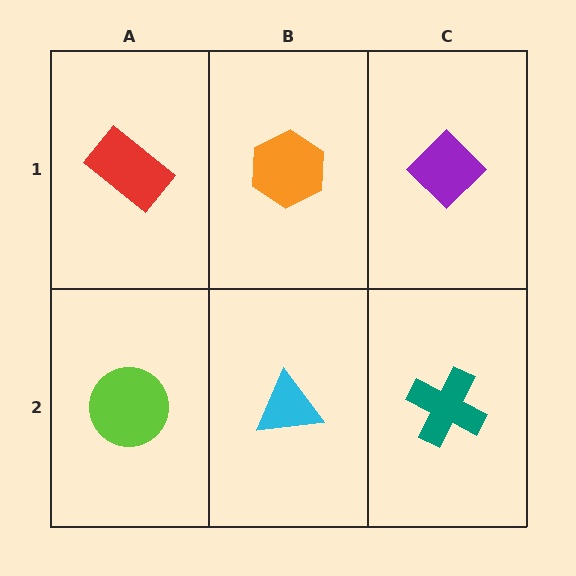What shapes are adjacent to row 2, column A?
A red rectangle (row 1, column A), a cyan triangle (row 2, column B).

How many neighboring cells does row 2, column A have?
2.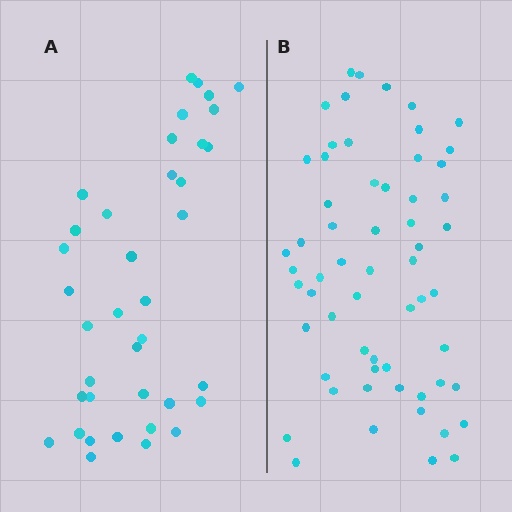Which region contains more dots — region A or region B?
Region B (the right region) has more dots.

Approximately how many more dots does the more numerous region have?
Region B has approximately 20 more dots than region A.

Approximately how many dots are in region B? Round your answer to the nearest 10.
About 60 dots.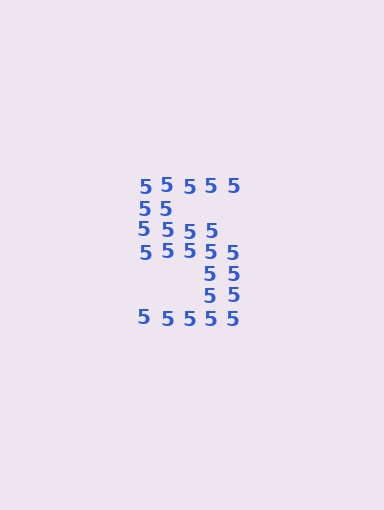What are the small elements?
The small elements are digit 5's.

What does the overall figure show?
The overall figure shows the digit 5.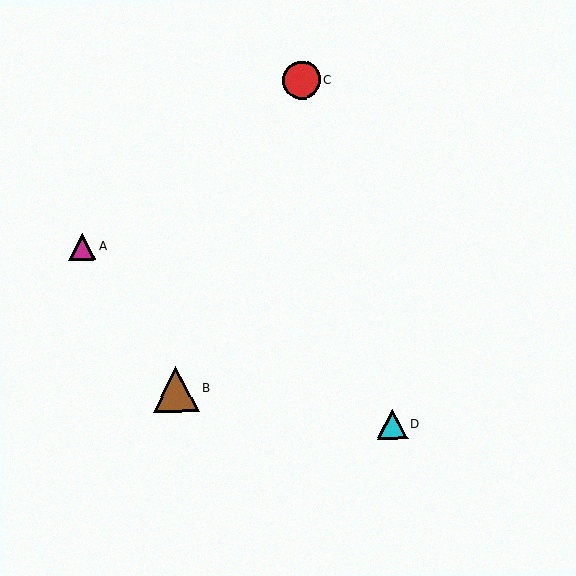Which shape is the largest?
The brown triangle (labeled B) is the largest.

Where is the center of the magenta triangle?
The center of the magenta triangle is at (82, 246).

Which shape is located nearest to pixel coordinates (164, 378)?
The brown triangle (labeled B) at (176, 389) is nearest to that location.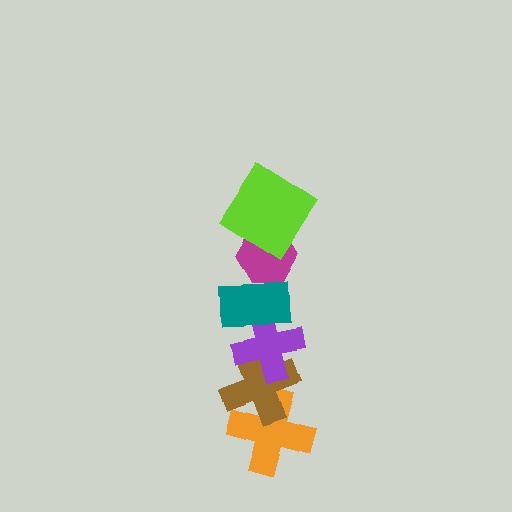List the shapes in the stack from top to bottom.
From top to bottom: the lime diamond, the magenta hexagon, the teal rectangle, the purple cross, the brown cross, the orange cross.